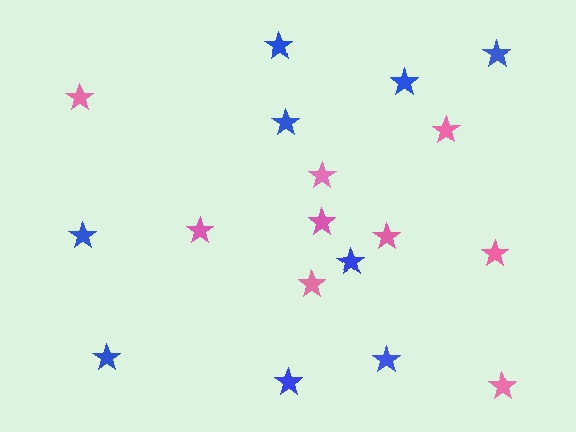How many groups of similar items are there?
There are 2 groups: one group of pink stars (9) and one group of blue stars (9).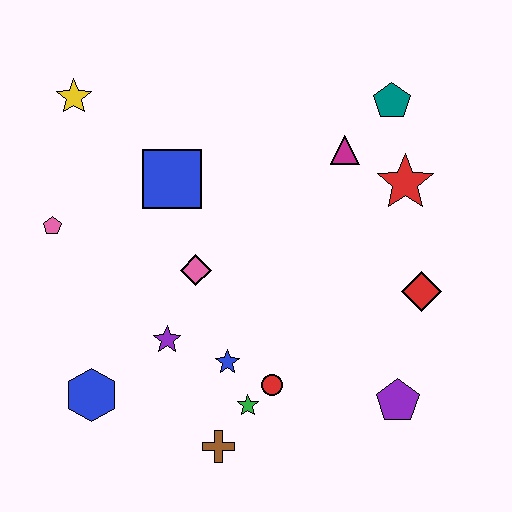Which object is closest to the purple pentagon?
The red diamond is closest to the purple pentagon.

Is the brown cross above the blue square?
No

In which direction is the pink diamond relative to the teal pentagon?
The pink diamond is to the left of the teal pentagon.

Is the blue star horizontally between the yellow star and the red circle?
Yes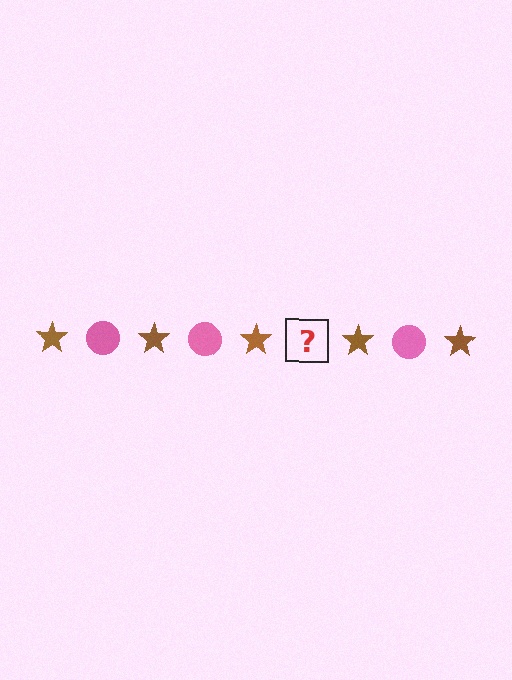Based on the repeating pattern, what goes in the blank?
The blank should be a pink circle.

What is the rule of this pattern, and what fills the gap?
The rule is that the pattern alternates between brown star and pink circle. The gap should be filled with a pink circle.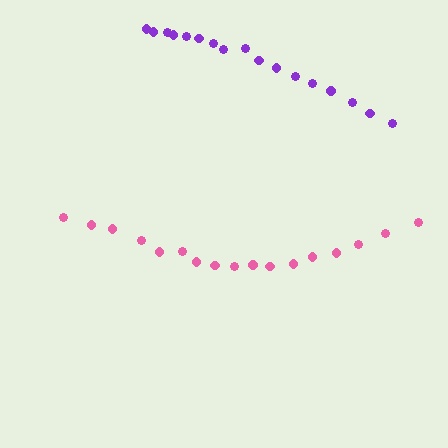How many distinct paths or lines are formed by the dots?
There are 2 distinct paths.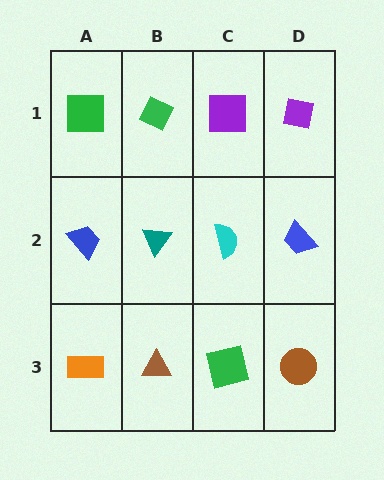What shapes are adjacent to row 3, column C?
A cyan semicircle (row 2, column C), a brown triangle (row 3, column B), a brown circle (row 3, column D).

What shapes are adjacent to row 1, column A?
A blue trapezoid (row 2, column A), a green diamond (row 1, column B).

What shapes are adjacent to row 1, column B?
A teal triangle (row 2, column B), a green square (row 1, column A), a purple square (row 1, column C).